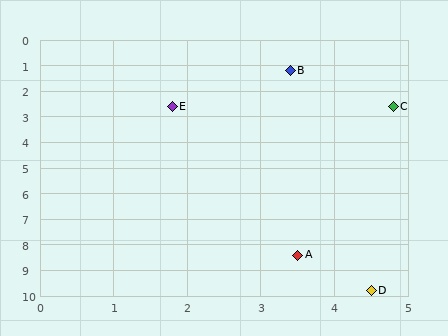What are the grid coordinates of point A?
Point A is at approximately (3.5, 8.4).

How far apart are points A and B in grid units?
Points A and B are about 7.2 grid units apart.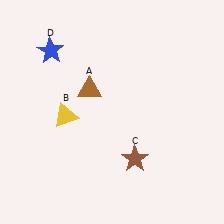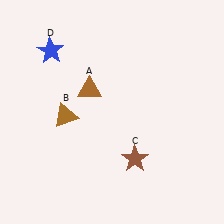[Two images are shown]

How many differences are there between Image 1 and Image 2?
There is 1 difference between the two images.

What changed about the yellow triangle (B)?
In Image 1, B is yellow. In Image 2, it changed to brown.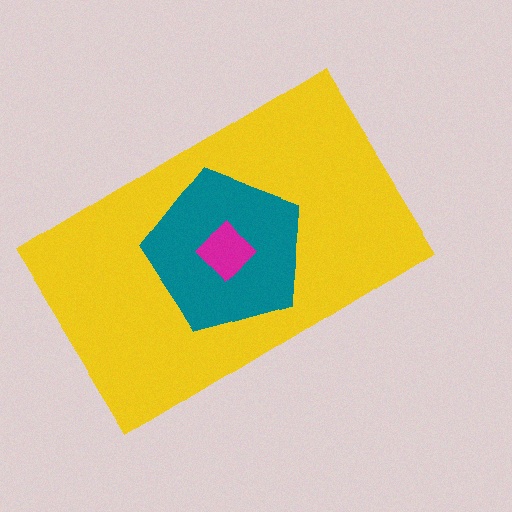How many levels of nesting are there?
3.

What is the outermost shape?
The yellow rectangle.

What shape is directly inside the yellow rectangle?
The teal pentagon.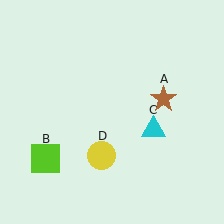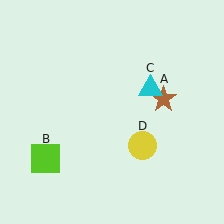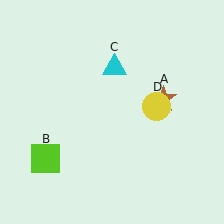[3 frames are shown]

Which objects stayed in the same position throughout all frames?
Brown star (object A) and lime square (object B) remained stationary.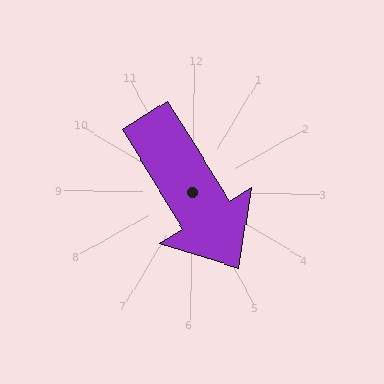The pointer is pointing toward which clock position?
Roughly 5 o'clock.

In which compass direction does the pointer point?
Southeast.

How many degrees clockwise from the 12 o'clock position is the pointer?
Approximately 148 degrees.